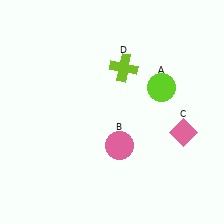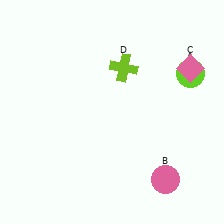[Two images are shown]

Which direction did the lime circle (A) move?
The lime circle (A) moved right.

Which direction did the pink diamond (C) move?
The pink diamond (C) moved up.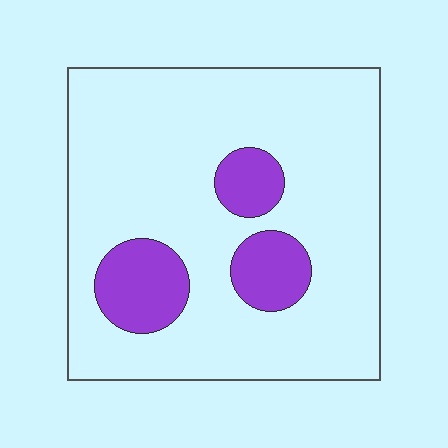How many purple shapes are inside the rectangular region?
3.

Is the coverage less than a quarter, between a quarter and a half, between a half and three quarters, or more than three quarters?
Less than a quarter.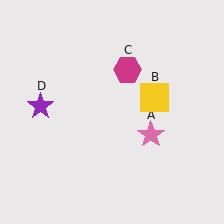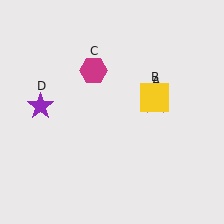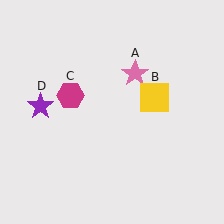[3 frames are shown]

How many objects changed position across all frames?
2 objects changed position: pink star (object A), magenta hexagon (object C).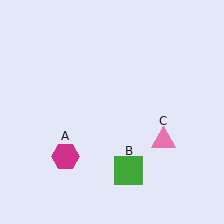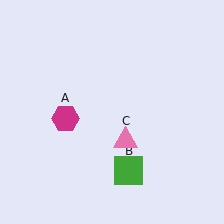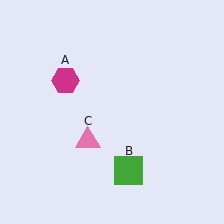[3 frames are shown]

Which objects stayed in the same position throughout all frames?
Green square (object B) remained stationary.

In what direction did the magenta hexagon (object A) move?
The magenta hexagon (object A) moved up.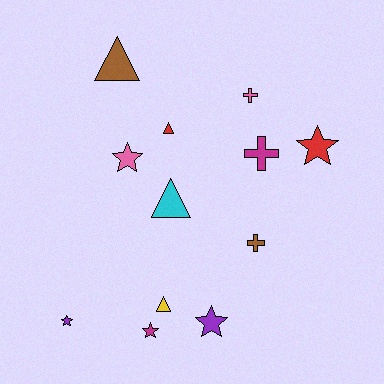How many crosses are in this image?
There are 3 crosses.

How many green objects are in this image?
There are no green objects.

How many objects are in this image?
There are 12 objects.